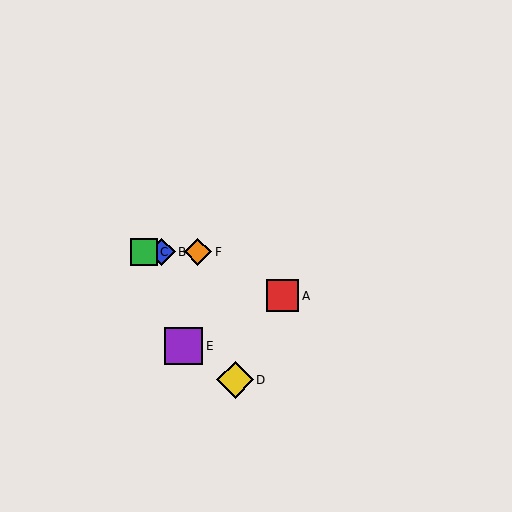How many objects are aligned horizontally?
3 objects (B, C, F) are aligned horizontally.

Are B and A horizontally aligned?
No, B is at y≈252 and A is at y≈296.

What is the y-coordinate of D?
Object D is at y≈380.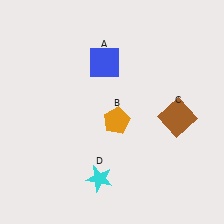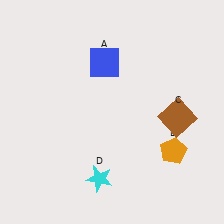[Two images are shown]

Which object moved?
The orange pentagon (B) moved right.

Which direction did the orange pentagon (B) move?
The orange pentagon (B) moved right.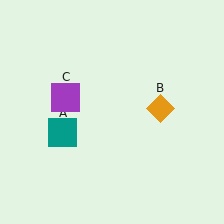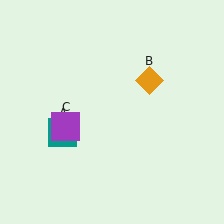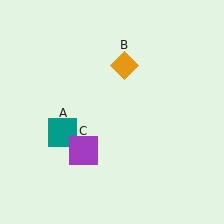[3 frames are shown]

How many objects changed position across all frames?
2 objects changed position: orange diamond (object B), purple square (object C).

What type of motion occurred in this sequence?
The orange diamond (object B), purple square (object C) rotated counterclockwise around the center of the scene.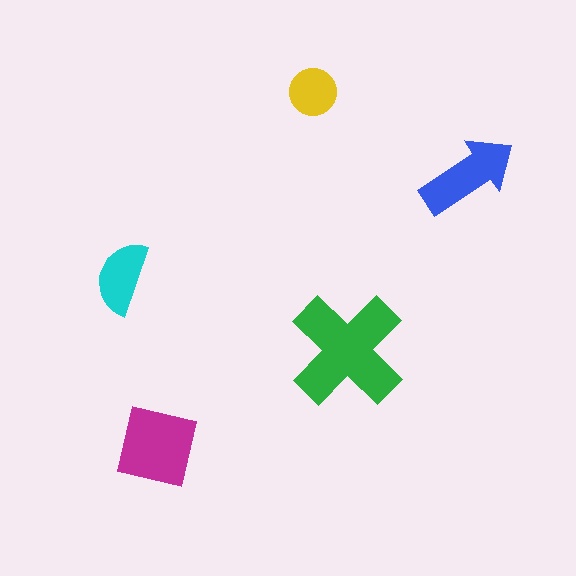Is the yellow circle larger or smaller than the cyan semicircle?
Smaller.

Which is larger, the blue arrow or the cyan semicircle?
The blue arrow.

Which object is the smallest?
The yellow circle.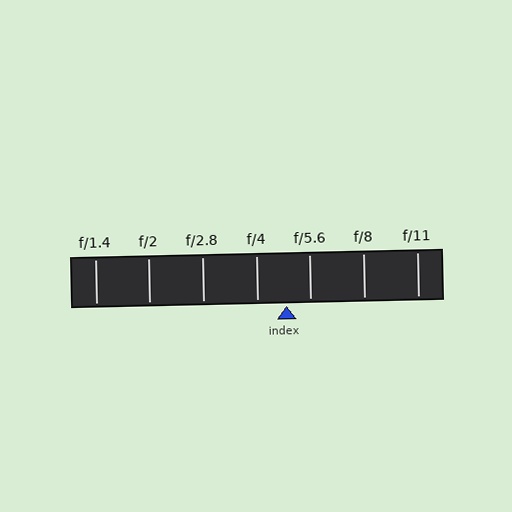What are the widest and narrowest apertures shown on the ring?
The widest aperture shown is f/1.4 and the narrowest is f/11.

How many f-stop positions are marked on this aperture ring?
There are 7 f-stop positions marked.